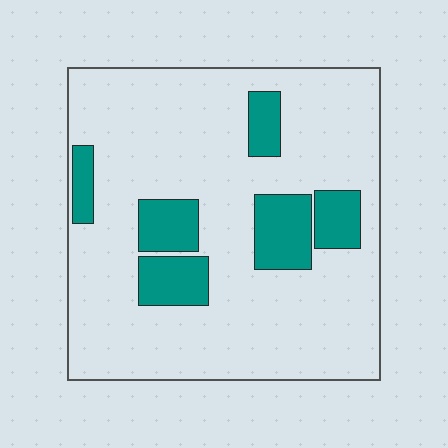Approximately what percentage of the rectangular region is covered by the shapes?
Approximately 20%.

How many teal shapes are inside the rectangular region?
6.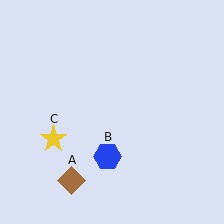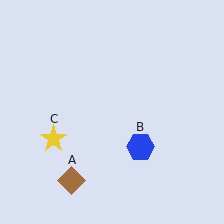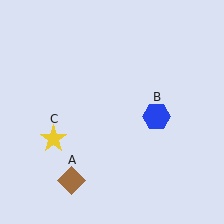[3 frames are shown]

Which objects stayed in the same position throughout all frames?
Brown diamond (object A) and yellow star (object C) remained stationary.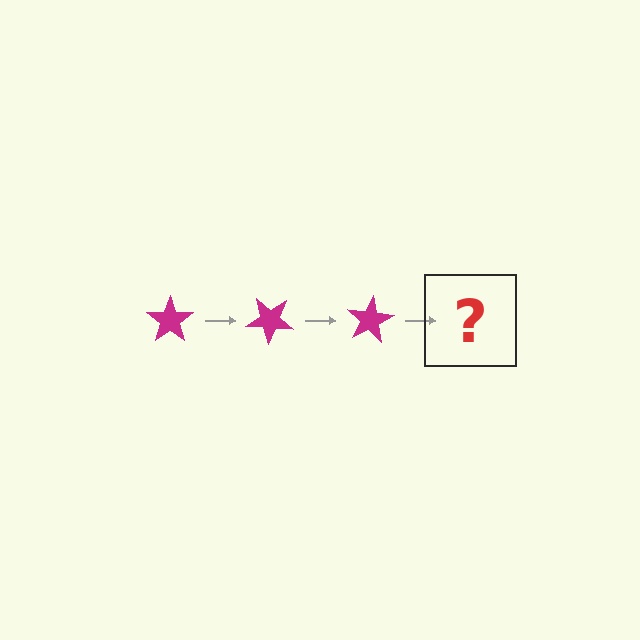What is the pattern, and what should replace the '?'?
The pattern is that the star rotates 40 degrees each step. The '?' should be a magenta star rotated 120 degrees.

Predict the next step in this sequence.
The next step is a magenta star rotated 120 degrees.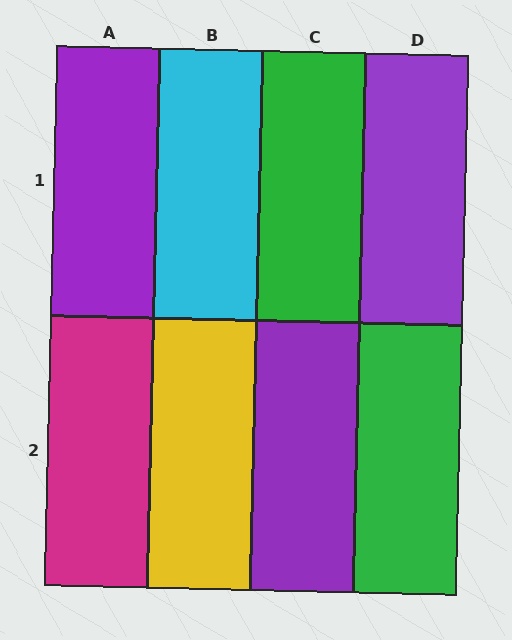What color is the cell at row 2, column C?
Purple.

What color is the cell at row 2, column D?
Green.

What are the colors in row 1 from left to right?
Purple, cyan, green, purple.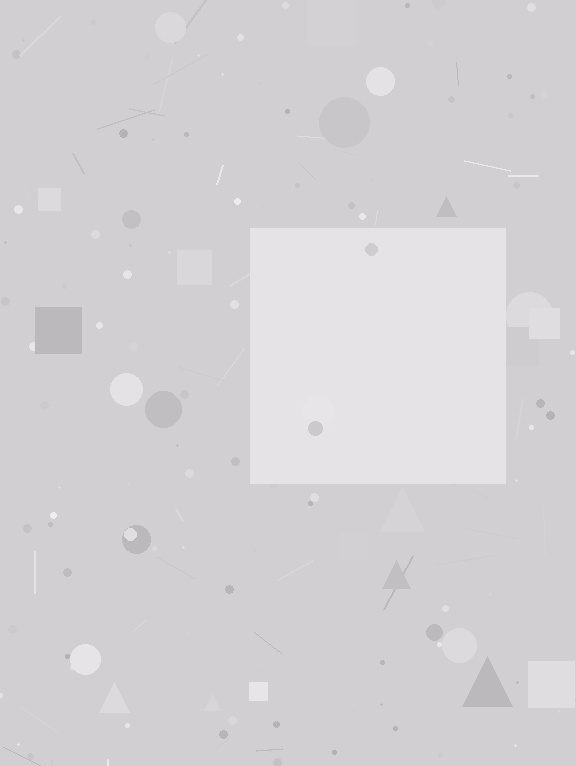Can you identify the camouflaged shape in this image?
The camouflaged shape is a square.